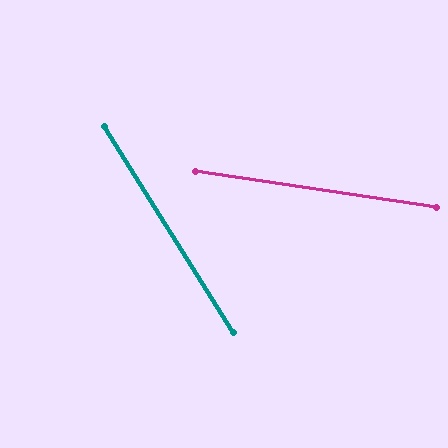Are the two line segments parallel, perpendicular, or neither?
Neither parallel nor perpendicular — they differ by about 50°.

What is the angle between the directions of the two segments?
Approximately 50 degrees.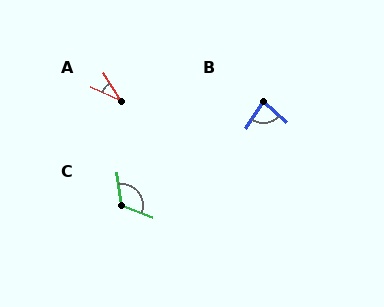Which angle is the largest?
C, at approximately 118 degrees.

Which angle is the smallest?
A, at approximately 33 degrees.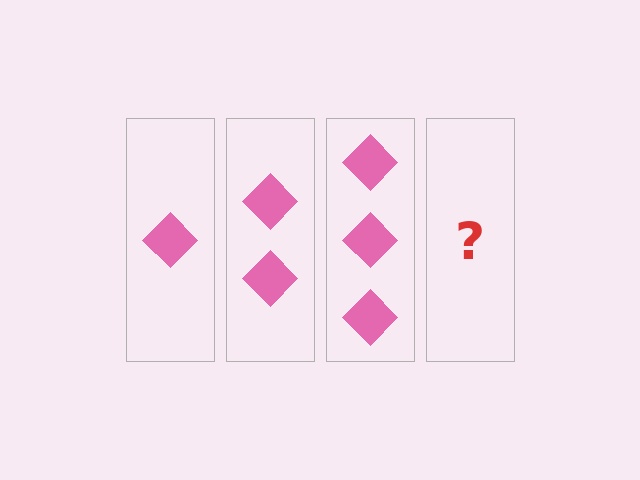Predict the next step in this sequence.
The next step is 4 diamonds.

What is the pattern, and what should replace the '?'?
The pattern is that each step adds one more diamond. The '?' should be 4 diamonds.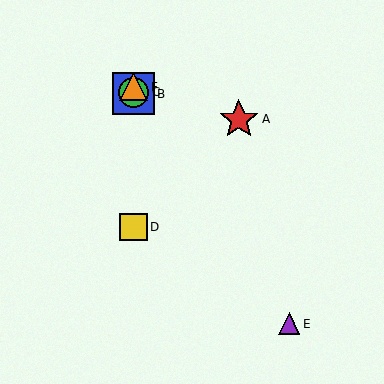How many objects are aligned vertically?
4 objects (B, C, D, F) are aligned vertically.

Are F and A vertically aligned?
No, F is at x≈133 and A is at x≈239.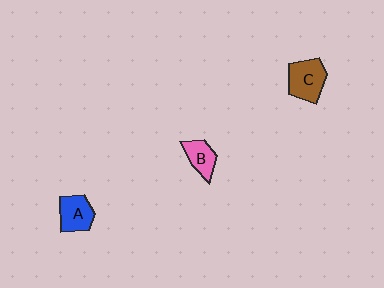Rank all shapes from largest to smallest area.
From largest to smallest: C (brown), A (blue), B (pink).